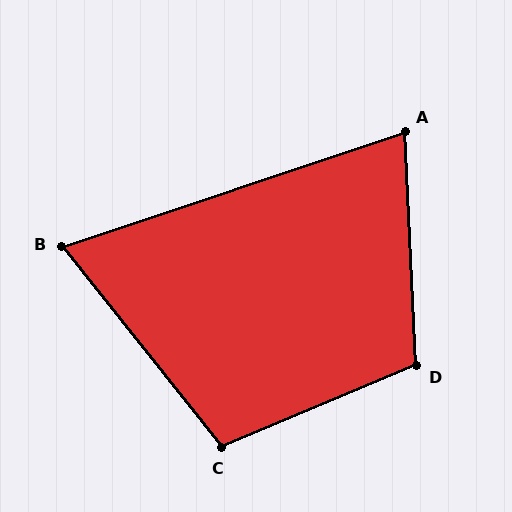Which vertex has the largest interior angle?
D, at approximately 110 degrees.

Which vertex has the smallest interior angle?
B, at approximately 70 degrees.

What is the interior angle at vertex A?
Approximately 74 degrees (acute).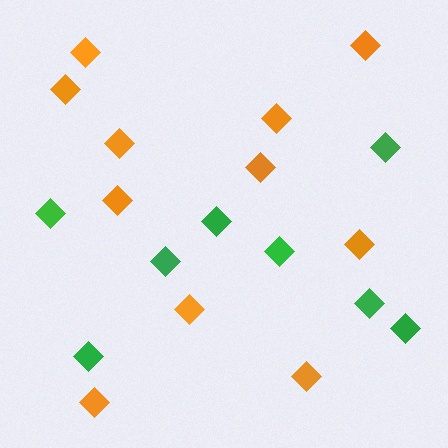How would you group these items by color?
There are 2 groups: one group of orange diamonds (11) and one group of green diamonds (8).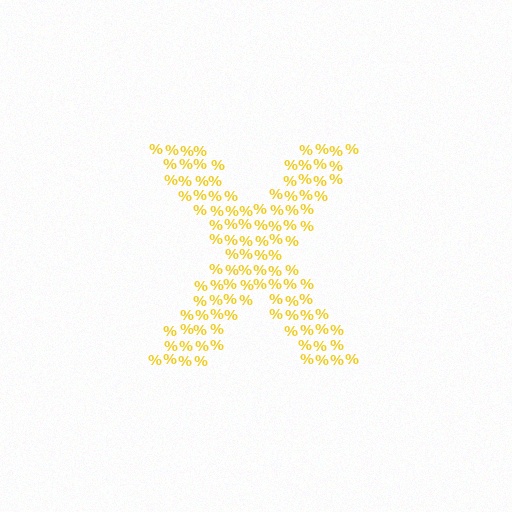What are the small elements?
The small elements are percent signs.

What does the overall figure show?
The overall figure shows the letter X.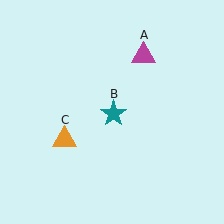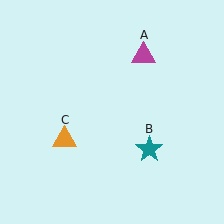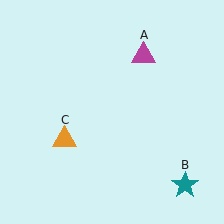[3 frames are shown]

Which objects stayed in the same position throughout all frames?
Magenta triangle (object A) and orange triangle (object C) remained stationary.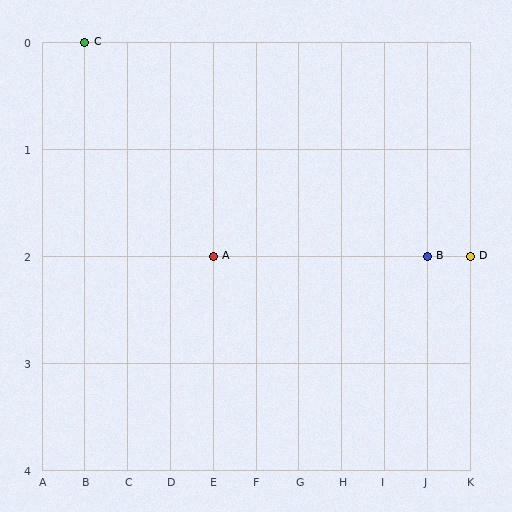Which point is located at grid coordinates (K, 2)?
Point D is at (K, 2).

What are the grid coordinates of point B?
Point B is at grid coordinates (J, 2).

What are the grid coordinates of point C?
Point C is at grid coordinates (B, 0).